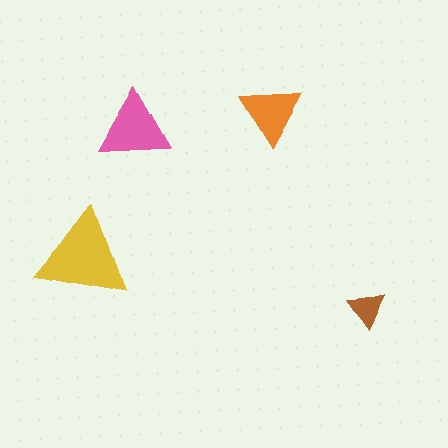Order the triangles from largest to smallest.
the yellow one, the pink one, the orange one, the brown one.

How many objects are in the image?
There are 4 objects in the image.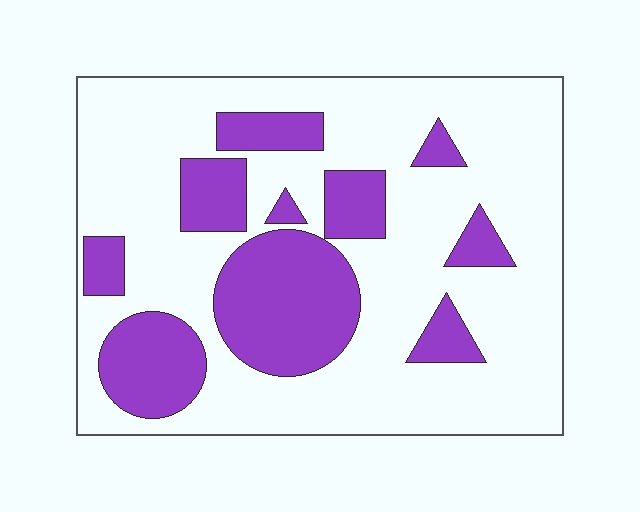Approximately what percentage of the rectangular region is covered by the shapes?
Approximately 30%.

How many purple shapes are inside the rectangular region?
10.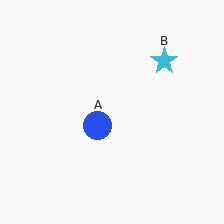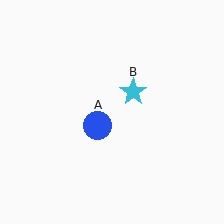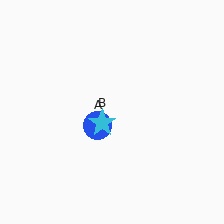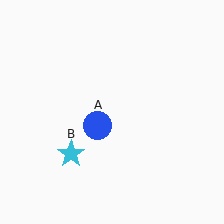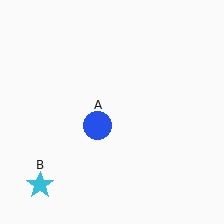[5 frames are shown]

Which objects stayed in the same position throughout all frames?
Blue circle (object A) remained stationary.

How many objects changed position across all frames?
1 object changed position: cyan star (object B).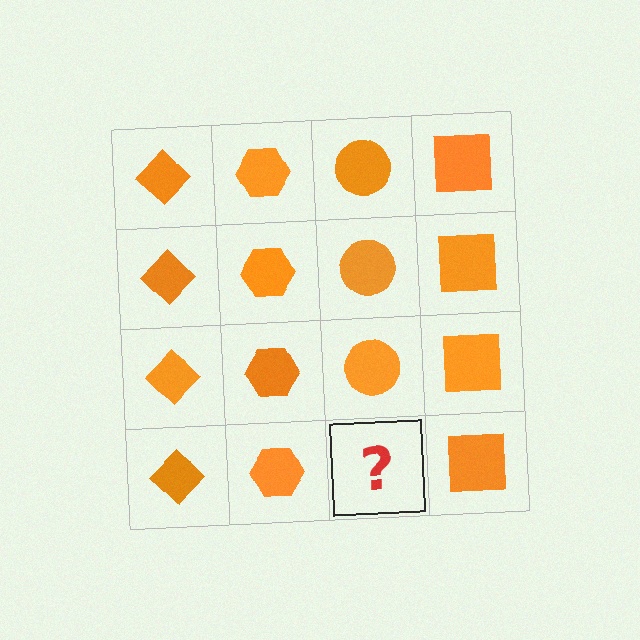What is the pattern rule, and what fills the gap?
The rule is that each column has a consistent shape. The gap should be filled with an orange circle.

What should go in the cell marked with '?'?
The missing cell should contain an orange circle.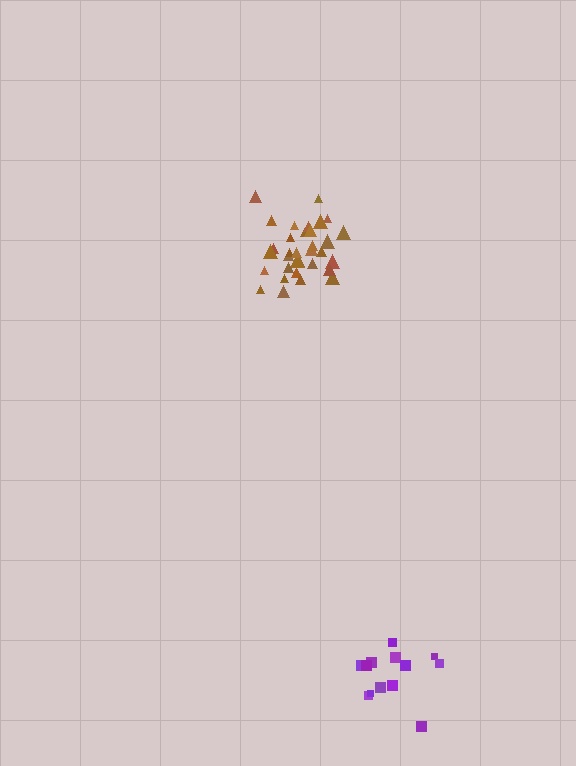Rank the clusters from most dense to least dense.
brown, purple.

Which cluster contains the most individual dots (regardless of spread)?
Brown (33).